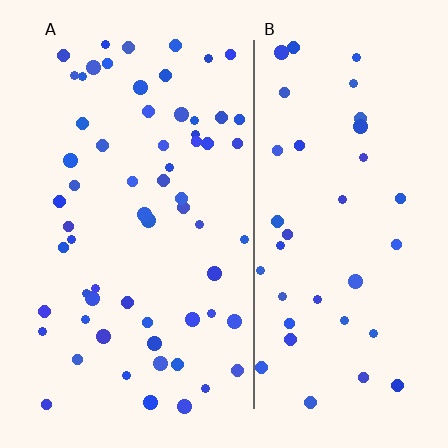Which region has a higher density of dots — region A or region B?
A (the left).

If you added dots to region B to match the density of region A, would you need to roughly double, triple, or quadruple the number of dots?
Approximately double.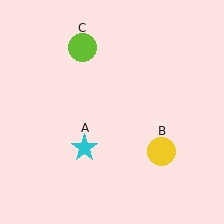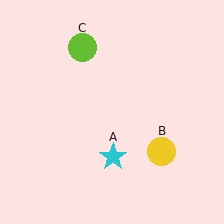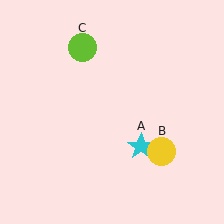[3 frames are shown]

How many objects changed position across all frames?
1 object changed position: cyan star (object A).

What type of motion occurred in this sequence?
The cyan star (object A) rotated counterclockwise around the center of the scene.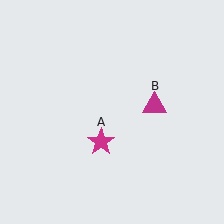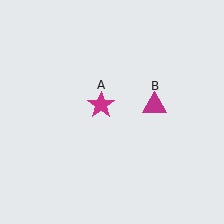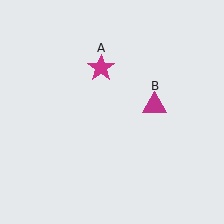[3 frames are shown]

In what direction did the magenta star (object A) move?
The magenta star (object A) moved up.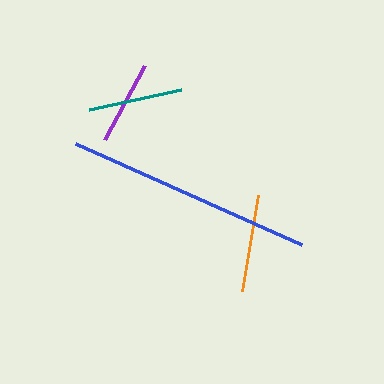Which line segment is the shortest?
The purple line is the shortest at approximately 84 pixels.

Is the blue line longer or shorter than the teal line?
The blue line is longer than the teal line.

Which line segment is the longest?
The blue line is the longest at approximately 248 pixels.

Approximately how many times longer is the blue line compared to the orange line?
The blue line is approximately 2.6 times the length of the orange line.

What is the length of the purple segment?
The purple segment is approximately 84 pixels long.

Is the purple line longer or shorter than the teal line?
The teal line is longer than the purple line.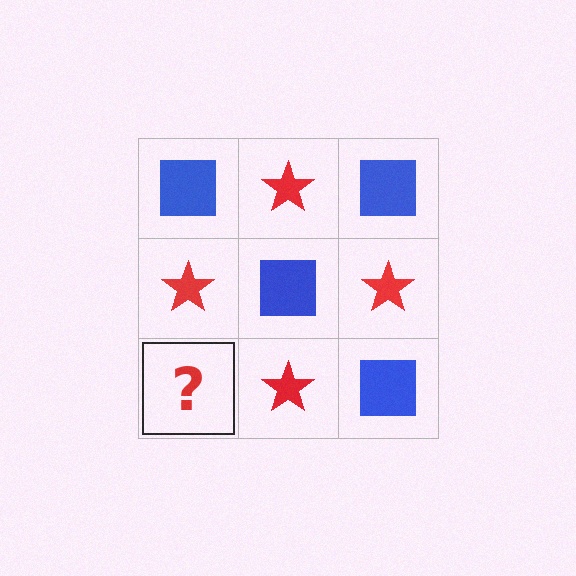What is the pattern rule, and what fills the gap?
The rule is that it alternates blue square and red star in a checkerboard pattern. The gap should be filled with a blue square.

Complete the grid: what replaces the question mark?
The question mark should be replaced with a blue square.